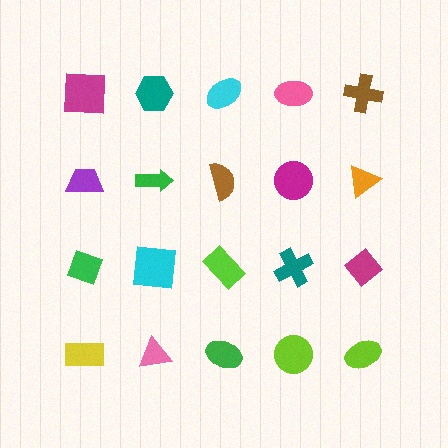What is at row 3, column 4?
A teal cross.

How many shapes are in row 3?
5 shapes.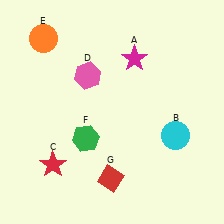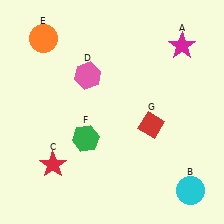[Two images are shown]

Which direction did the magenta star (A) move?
The magenta star (A) moved right.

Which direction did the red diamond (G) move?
The red diamond (G) moved up.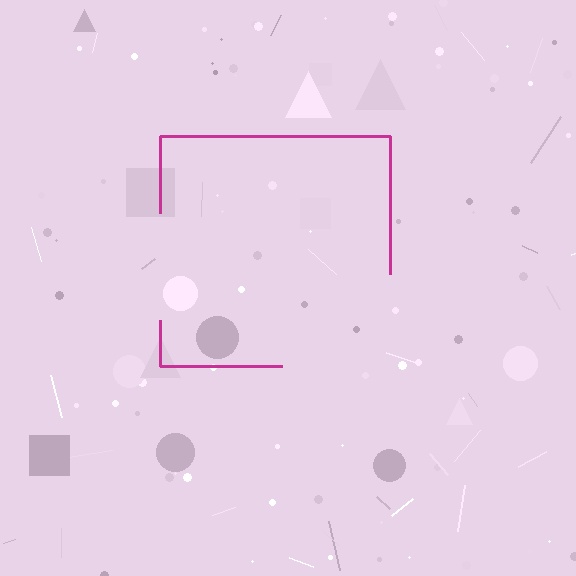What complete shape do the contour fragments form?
The contour fragments form a square.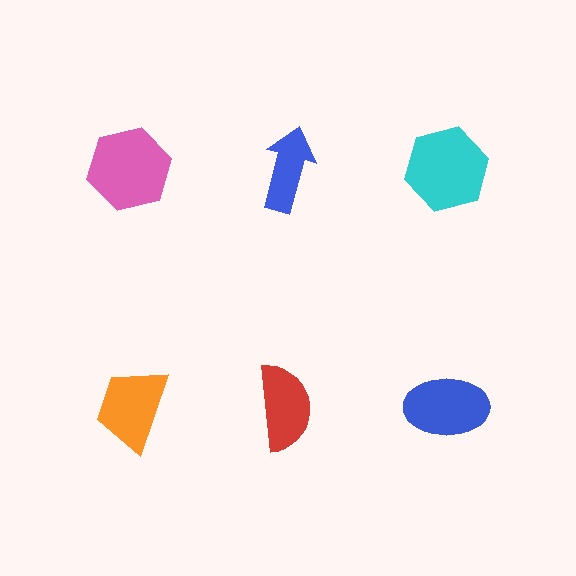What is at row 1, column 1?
A pink hexagon.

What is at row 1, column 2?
A blue arrow.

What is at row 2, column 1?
An orange trapezoid.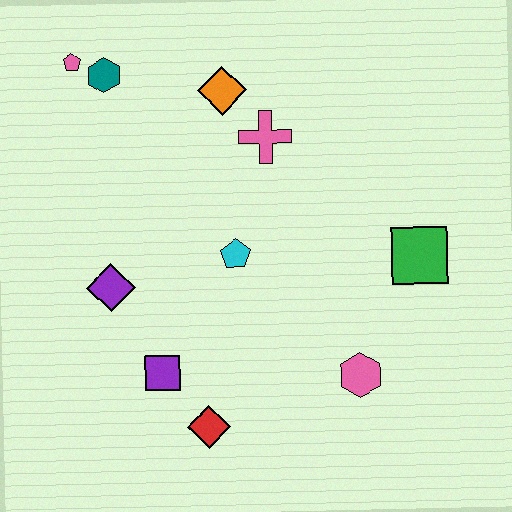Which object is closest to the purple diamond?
The purple square is closest to the purple diamond.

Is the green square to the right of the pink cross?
Yes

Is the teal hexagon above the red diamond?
Yes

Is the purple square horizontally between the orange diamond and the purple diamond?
Yes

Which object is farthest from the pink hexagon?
The pink pentagon is farthest from the pink hexagon.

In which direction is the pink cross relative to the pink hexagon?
The pink cross is above the pink hexagon.